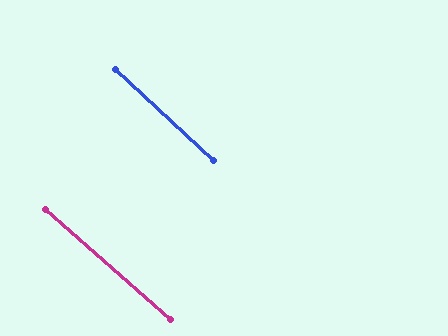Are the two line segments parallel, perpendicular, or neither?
Parallel — their directions differ by only 1.5°.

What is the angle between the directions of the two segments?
Approximately 1 degree.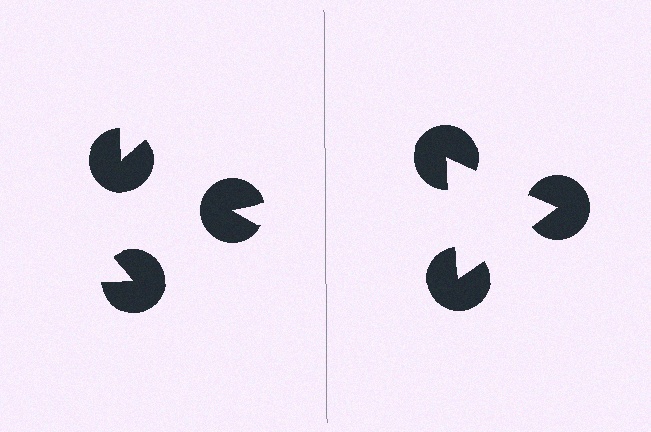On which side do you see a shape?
An illusory triangle appears on the right side. On the left side the wedge cuts are rotated, so no coherent shape forms.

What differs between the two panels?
The pac-man discs are positioned identically on both sides; only the wedge orientations differ. On the right they align to a triangle; on the left they are misaligned.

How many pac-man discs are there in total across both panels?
6 — 3 on each side.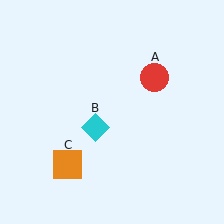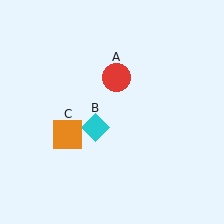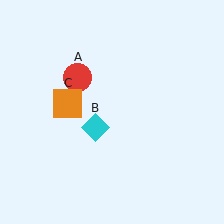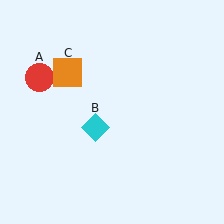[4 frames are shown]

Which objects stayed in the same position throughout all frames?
Cyan diamond (object B) remained stationary.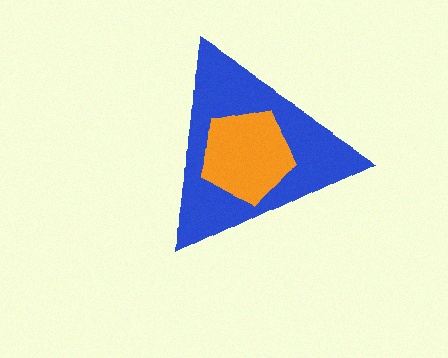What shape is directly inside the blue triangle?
The orange pentagon.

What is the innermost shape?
The orange pentagon.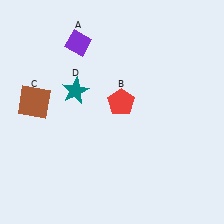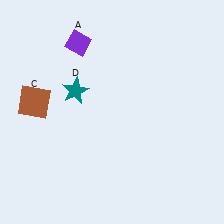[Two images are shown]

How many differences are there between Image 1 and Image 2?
There is 1 difference between the two images.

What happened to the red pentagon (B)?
The red pentagon (B) was removed in Image 2. It was in the top-right area of Image 1.